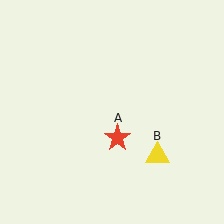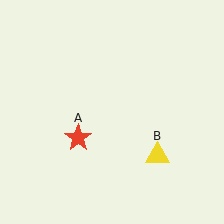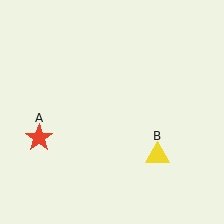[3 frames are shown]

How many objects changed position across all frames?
1 object changed position: red star (object A).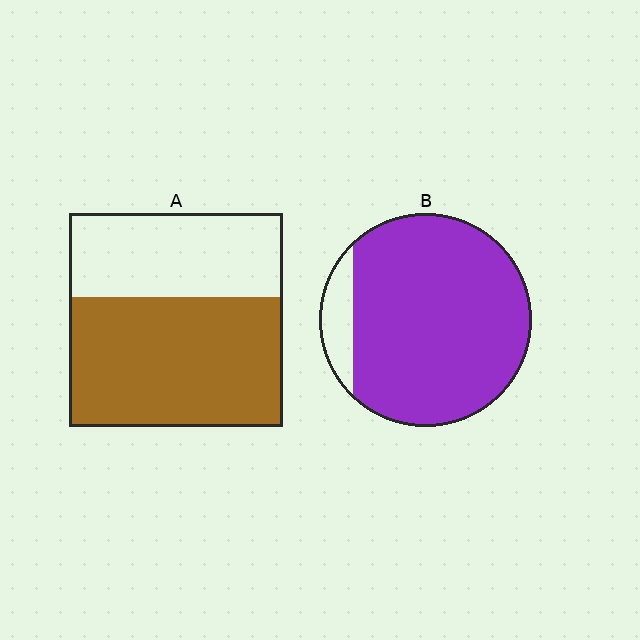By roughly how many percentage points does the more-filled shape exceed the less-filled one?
By roughly 30 percentage points (B over A).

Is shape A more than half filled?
Yes.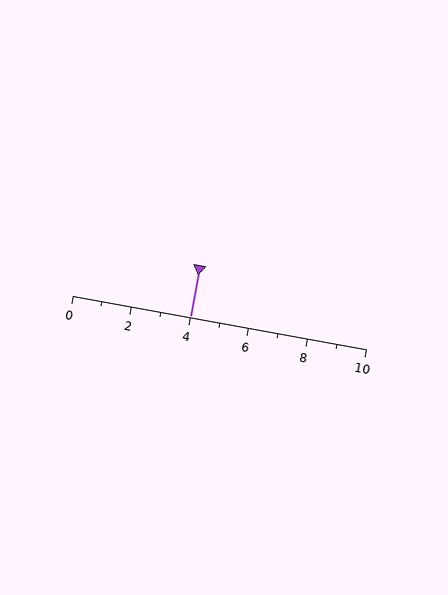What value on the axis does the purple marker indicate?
The marker indicates approximately 4.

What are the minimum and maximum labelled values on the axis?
The axis runs from 0 to 10.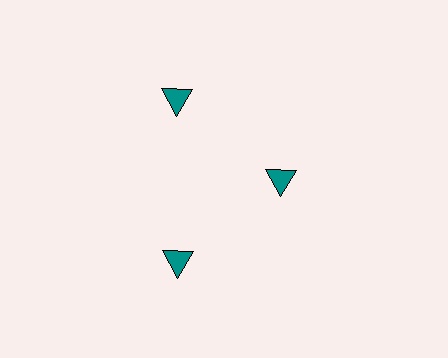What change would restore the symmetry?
The symmetry would be restored by moving it outward, back onto the ring so that all 3 triangles sit at equal angles and equal distance from the center.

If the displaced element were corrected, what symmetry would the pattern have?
It would have 3-fold rotational symmetry — the pattern would map onto itself every 120 degrees.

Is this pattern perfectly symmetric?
No. The 3 teal triangles are arranged in a ring, but one element near the 3 o'clock position is pulled inward toward the center, breaking the 3-fold rotational symmetry.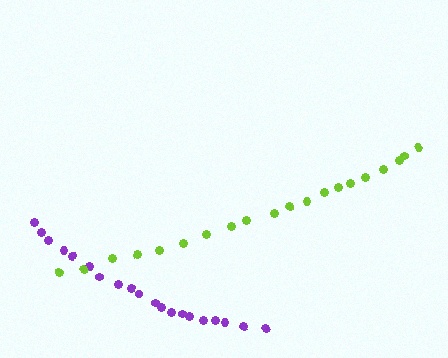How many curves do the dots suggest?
There are 2 distinct paths.